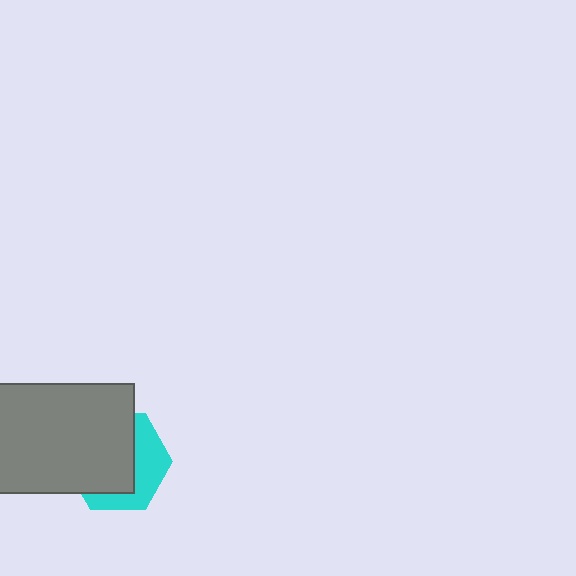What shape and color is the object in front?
The object in front is a gray rectangle.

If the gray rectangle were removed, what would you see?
You would see the complete cyan hexagon.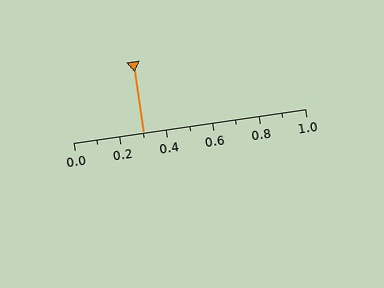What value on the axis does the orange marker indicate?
The marker indicates approximately 0.3.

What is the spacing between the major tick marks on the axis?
The major ticks are spaced 0.2 apart.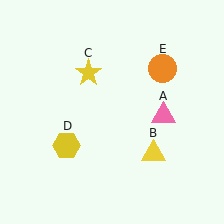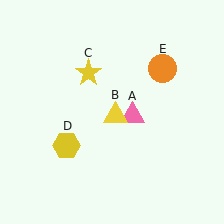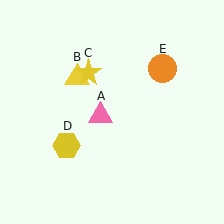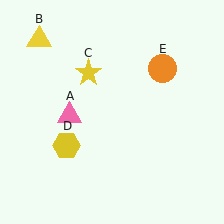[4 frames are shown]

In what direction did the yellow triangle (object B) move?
The yellow triangle (object B) moved up and to the left.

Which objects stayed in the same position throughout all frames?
Yellow star (object C) and yellow hexagon (object D) and orange circle (object E) remained stationary.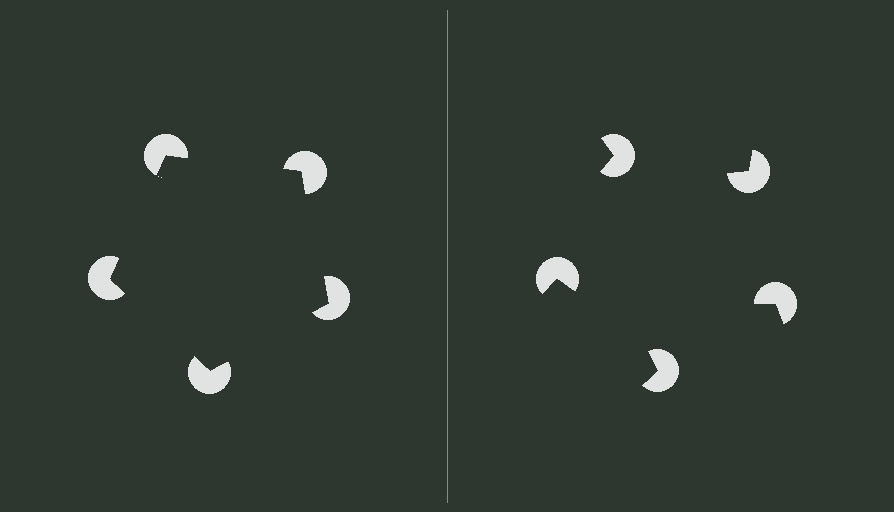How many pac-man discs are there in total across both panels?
10 — 5 on each side.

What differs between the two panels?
The pac-man discs are positioned identically on both sides; only the wedge orientations differ. On the left they align to a pentagon; on the right they are misaligned.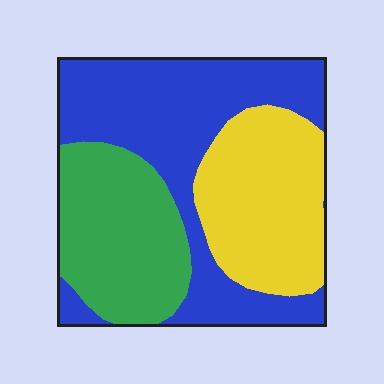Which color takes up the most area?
Blue, at roughly 45%.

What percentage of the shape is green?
Green covers 27% of the shape.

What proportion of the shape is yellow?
Yellow covers roughly 30% of the shape.